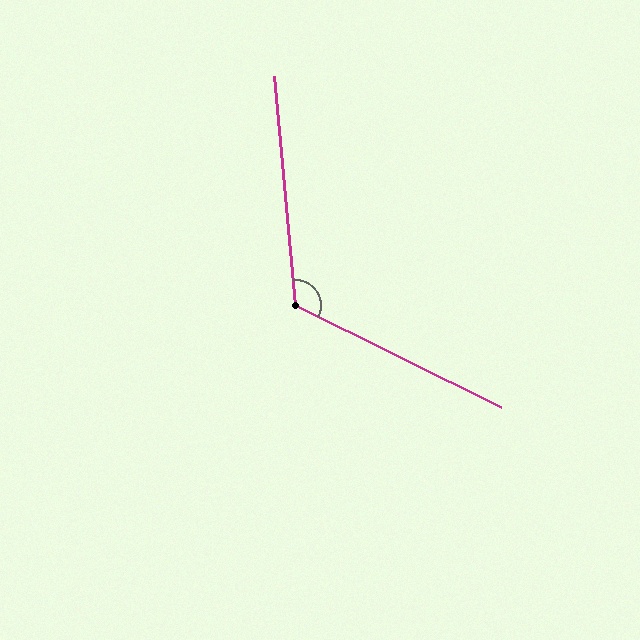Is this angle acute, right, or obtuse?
It is obtuse.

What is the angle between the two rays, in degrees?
Approximately 122 degrees.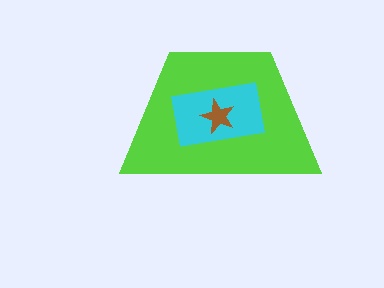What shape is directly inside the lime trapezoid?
The cyan rectangle.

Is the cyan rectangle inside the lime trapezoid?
Yes.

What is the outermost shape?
The lime trapezoid.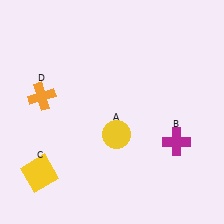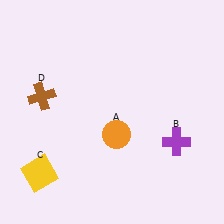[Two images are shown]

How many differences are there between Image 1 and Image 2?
There are 3 differences between the two images.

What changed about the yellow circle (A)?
In Image 1, A is yellow. In Image 2, it changed to orange.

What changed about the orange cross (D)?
In Image 1, D is orange. In Image 2, it changed to brown.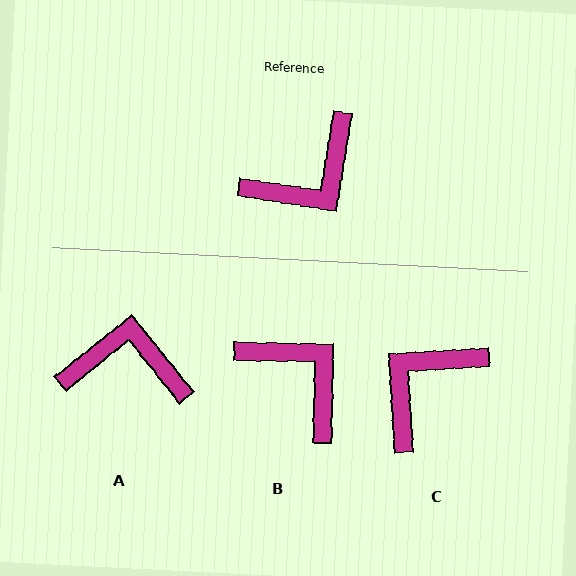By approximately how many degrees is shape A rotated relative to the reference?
Approximately 138 degrees counter-clockwise.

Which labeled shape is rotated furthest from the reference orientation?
C, about 168 degrees away.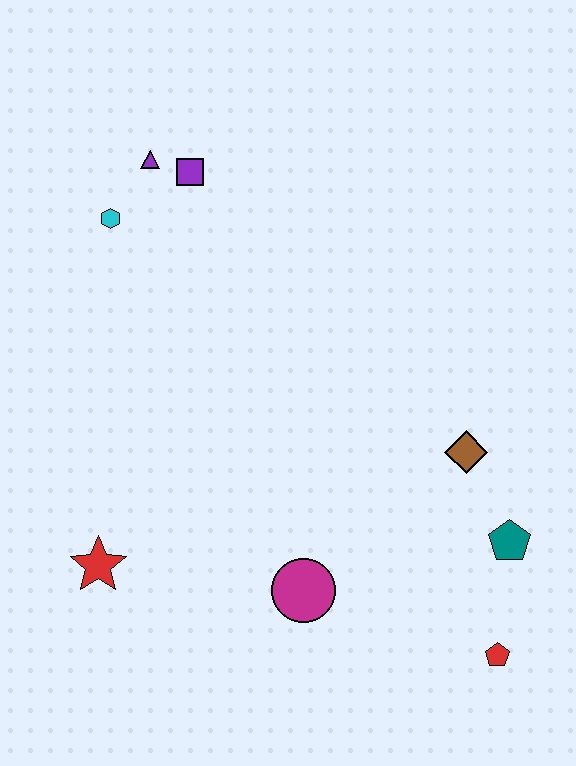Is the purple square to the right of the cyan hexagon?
Yes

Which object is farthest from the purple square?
The red pentagon is farthest from the purple square.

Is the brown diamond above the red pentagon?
Yes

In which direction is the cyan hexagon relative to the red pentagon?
The cyan hexagon is above the red pentagon.